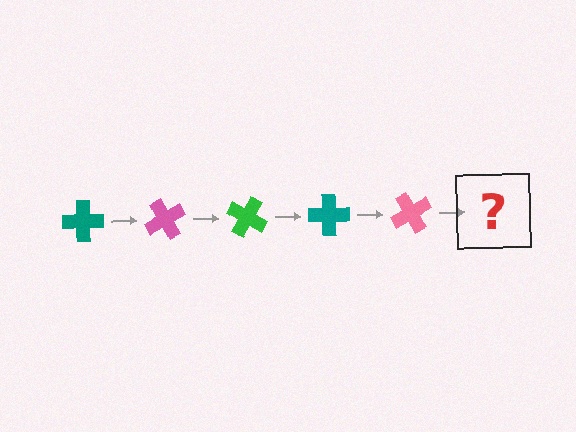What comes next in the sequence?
The next element should be a green cross, rotated 300 degrees from the start.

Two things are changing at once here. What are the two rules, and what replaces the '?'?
The two rules are that it rotates 60 degrees each step and the color cycles through teal, pink, and green. The '?' should be a green cross, rotated 300 degrees from the start.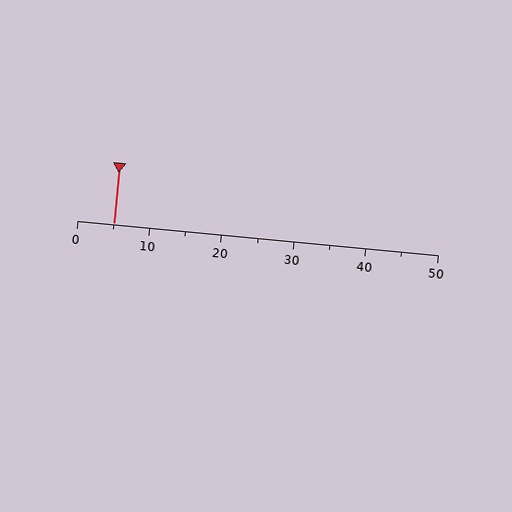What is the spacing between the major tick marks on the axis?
The major ticks are spaced 10 apart.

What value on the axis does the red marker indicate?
The marker indicates approximately 5.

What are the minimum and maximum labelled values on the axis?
The axis runs from 0 to 50.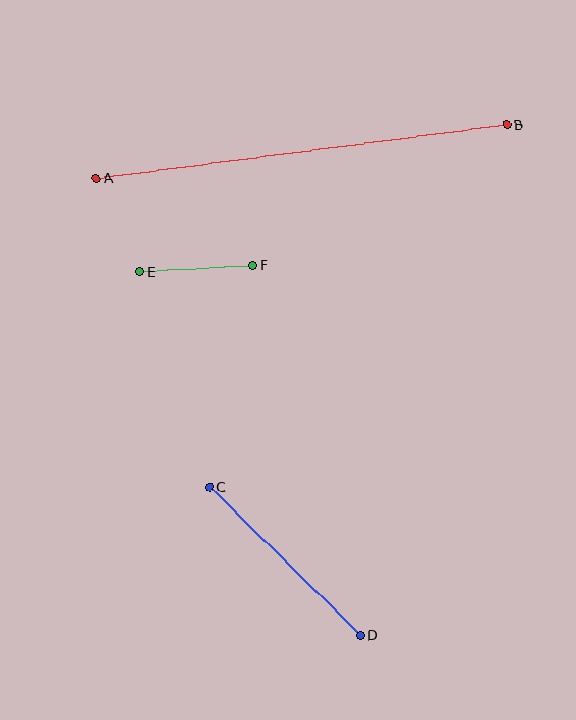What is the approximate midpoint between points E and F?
The midpoint is at approximately (196, 268) pixels.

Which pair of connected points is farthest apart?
Points A and B are farthest apart.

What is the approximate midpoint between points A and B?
The midpoint is at approximately (301, 151) pixels.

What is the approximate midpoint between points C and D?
The midpoint is at approximately (285, 561) pixels.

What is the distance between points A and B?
The distance is approximately 414 pixels.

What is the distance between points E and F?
The distance is approximately 113 pixels.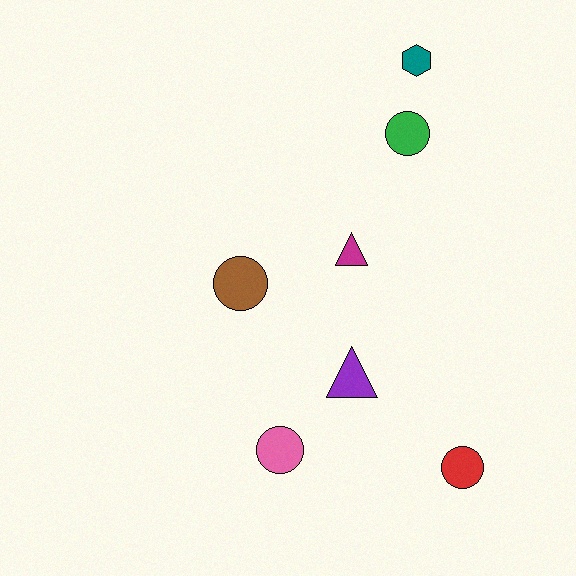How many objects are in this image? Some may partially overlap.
There are 7 objects.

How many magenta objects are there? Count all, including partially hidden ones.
There is 1 magenta object.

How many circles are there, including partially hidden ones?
There are 4 circles.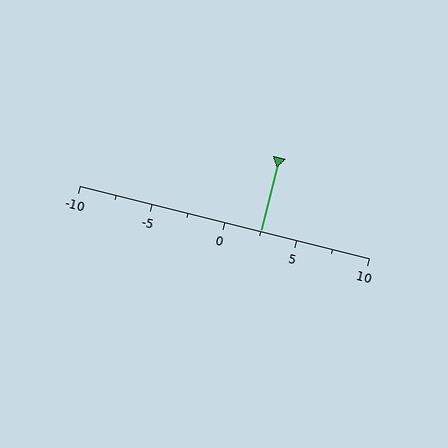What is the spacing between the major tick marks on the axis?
The major ticks are spaced 5 apart.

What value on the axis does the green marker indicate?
The marker indicates approximately 2.5.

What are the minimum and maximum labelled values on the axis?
The axis runs from -10 to 10.